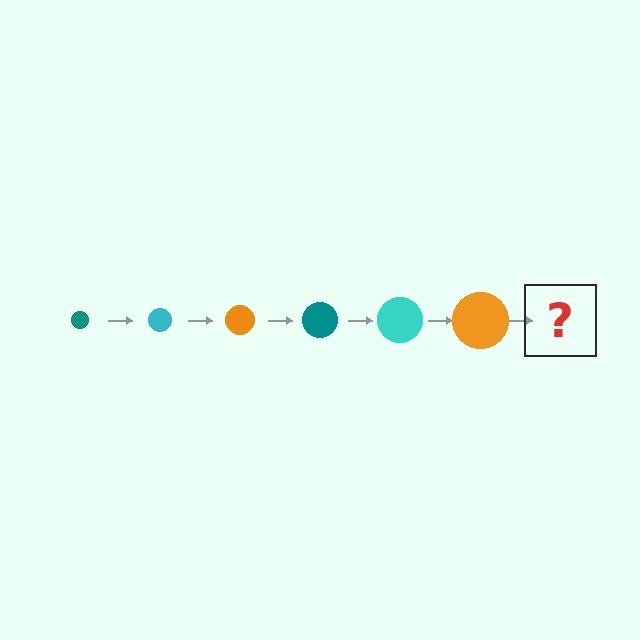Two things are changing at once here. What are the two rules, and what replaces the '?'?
The two rules are that the circle grows larger each step and the color cycles through teal, cyan, and orange. The '?' should be a teal circle, larger than the previous one.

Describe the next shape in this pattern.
It should be a teal circle, larger than the previous one.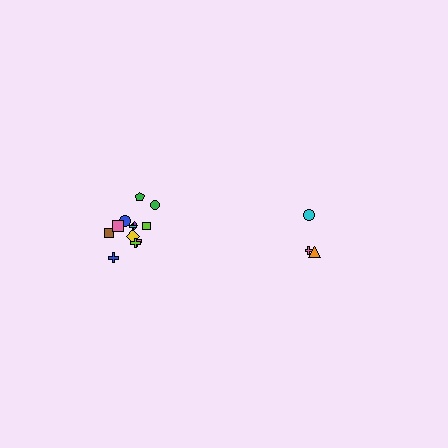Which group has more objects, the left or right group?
The left group.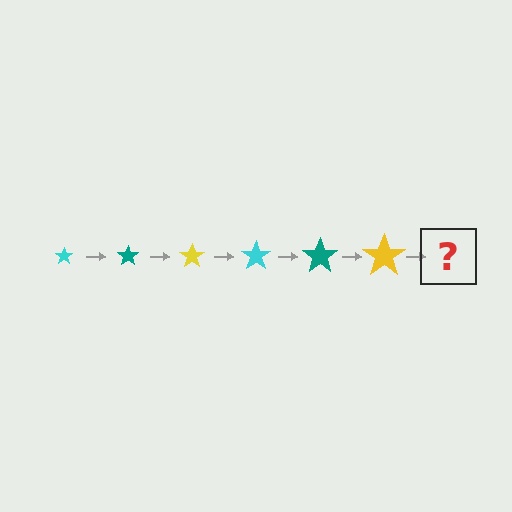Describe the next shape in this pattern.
It should be a cyan star, larger than the previous one.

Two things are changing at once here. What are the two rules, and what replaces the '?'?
The two rules are that the star grows larger each step and the color cycles through cyan, teal, and yellow. The '?' should be a cyan star, larger than the previous one.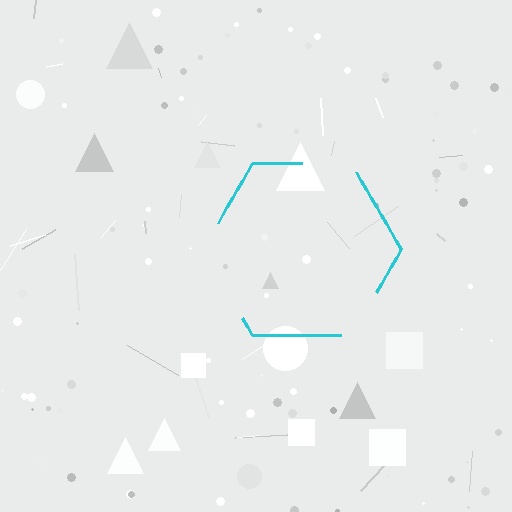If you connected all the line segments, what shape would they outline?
They would outline a hexagon.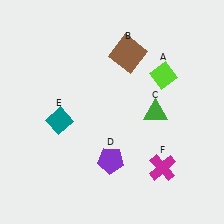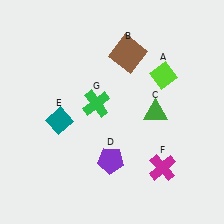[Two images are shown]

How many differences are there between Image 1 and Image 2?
There is 1 difference between the two images.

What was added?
A green cross (G) was added in Image 2.